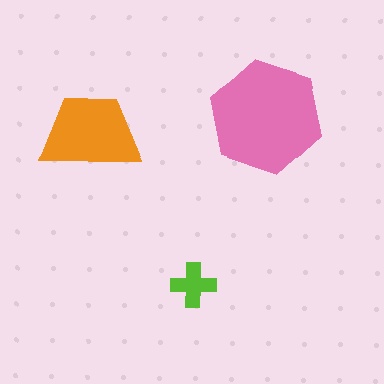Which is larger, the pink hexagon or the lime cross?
The pink hexagon.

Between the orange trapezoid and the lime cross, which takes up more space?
The orange trapezoid.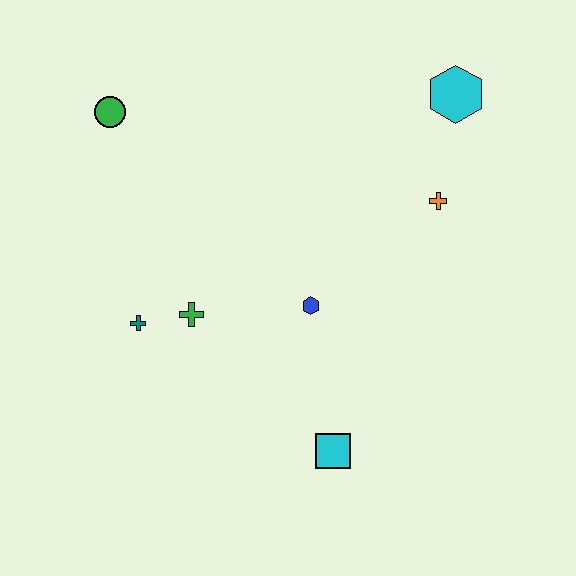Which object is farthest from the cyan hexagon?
The teal cross is farthest from the cyan hexagon.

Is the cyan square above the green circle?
No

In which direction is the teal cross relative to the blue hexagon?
The teal cross is to the left of the blue hexagon.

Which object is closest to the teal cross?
The green cross is closest to the teal cross.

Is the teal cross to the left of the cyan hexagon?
Yes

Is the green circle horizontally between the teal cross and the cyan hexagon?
No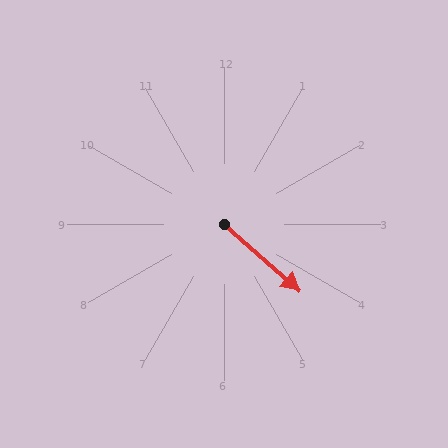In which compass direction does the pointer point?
Southeast.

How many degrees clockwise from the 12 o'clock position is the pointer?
Approximately 131 degrees.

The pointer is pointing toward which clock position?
Roughly 4 o'clock.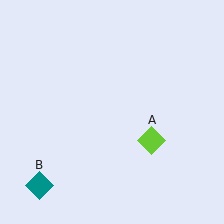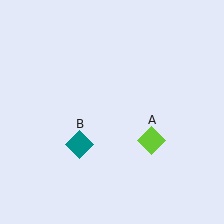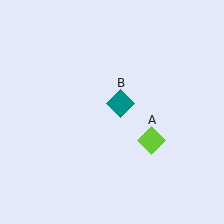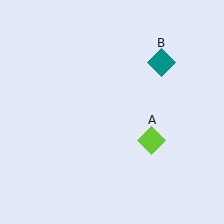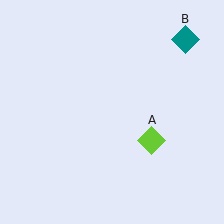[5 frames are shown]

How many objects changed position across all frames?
1 object changed position: teal diamond (object B).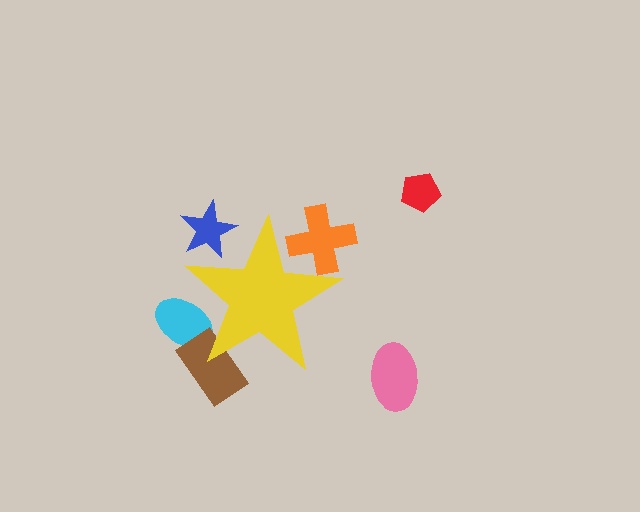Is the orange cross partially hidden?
Yes, the orange cross is partially hidden behind the yellow star.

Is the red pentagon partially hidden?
No, the red pentagon is fully visible.